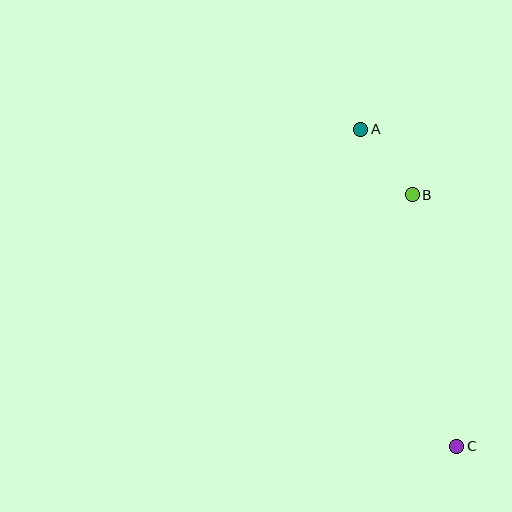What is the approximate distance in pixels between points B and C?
The distance between B and C is approximately 255 pixels.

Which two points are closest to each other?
Points A and B are closest to each other.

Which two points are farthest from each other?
Points A and C are farthest from each other.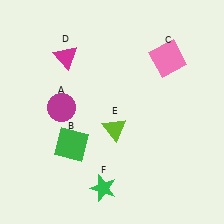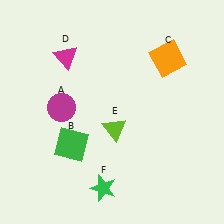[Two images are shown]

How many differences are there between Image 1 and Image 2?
There is 1 difference between the two images.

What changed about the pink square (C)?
In Image 1, C is pink. In Image 2, it changed to orange.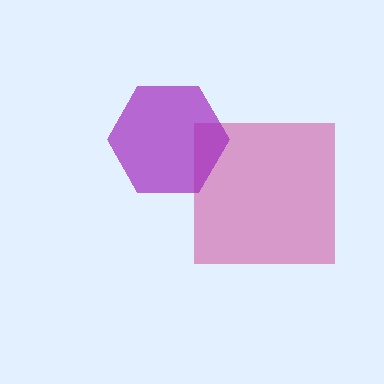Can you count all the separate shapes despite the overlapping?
Yes, there are 2 separate shapes.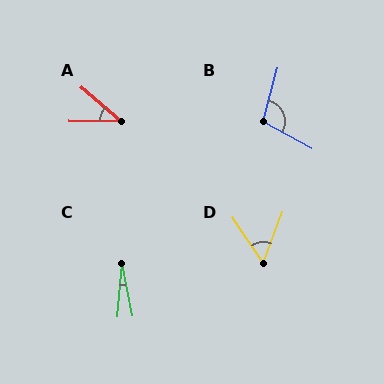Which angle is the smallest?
C, at approximately 16 degrees.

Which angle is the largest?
B, at approximately 103 degrees.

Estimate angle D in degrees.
Approximately 55 degrees.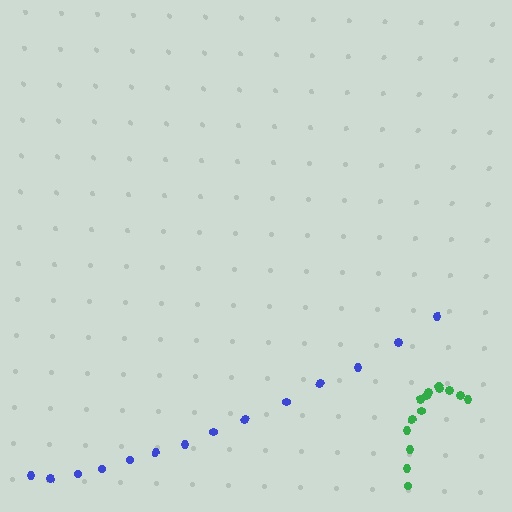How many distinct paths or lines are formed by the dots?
There are 2 distinct paths.